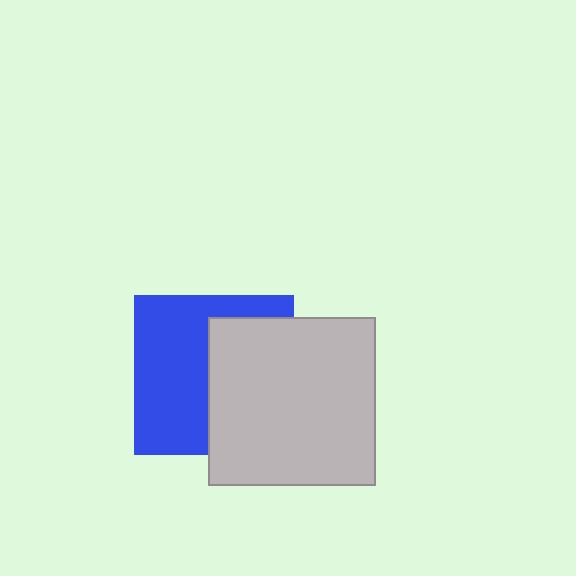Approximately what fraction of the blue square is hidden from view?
Roughly 46% of the blue square is hidden behind the light gray square.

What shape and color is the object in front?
The object in front is a light gray square.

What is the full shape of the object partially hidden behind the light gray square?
The partially hidden object is a blue square.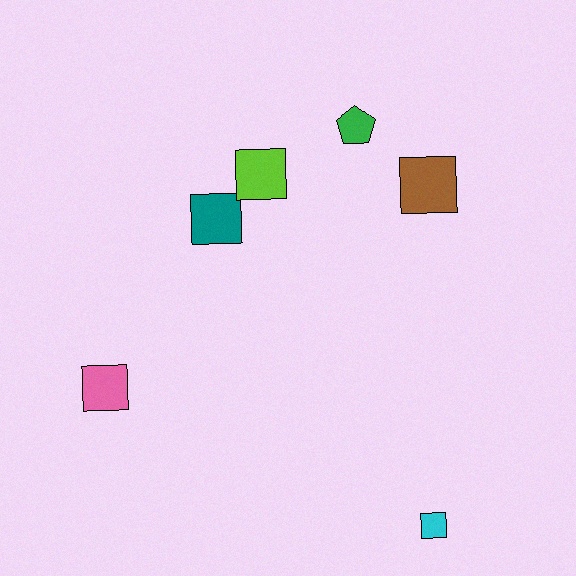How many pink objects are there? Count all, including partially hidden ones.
There is 1 pink object.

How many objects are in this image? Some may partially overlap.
There are 6 objects.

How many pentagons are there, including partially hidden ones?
There is 1 pentagon.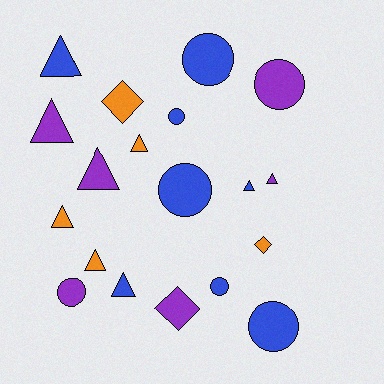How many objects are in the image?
There are 19 objects.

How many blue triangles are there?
There are 3 blue triangles.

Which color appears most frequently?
Blue, with 8 objects.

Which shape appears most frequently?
Triangle, with 9 objects.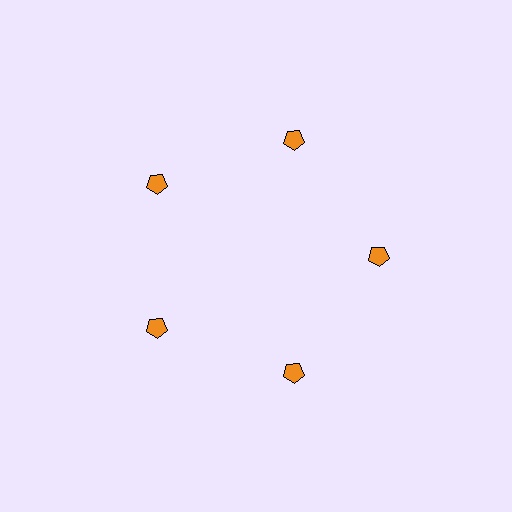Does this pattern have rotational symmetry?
Yes, this pattern has 5-fold rotational symmetry. It looks the same after rotating 72 degrees around the center.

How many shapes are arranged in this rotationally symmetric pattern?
There are 5 shapes, arranged in 5 groups of 1.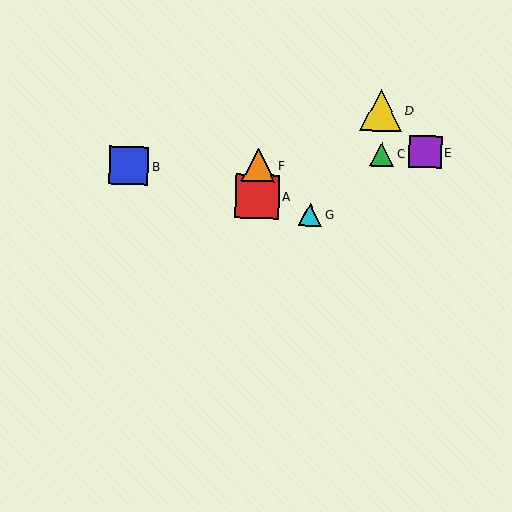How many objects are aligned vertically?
2 objects (A, F) are aligned vertically.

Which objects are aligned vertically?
Objects A, F are aligned vertically.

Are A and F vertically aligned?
Yes, both are at x≈257.